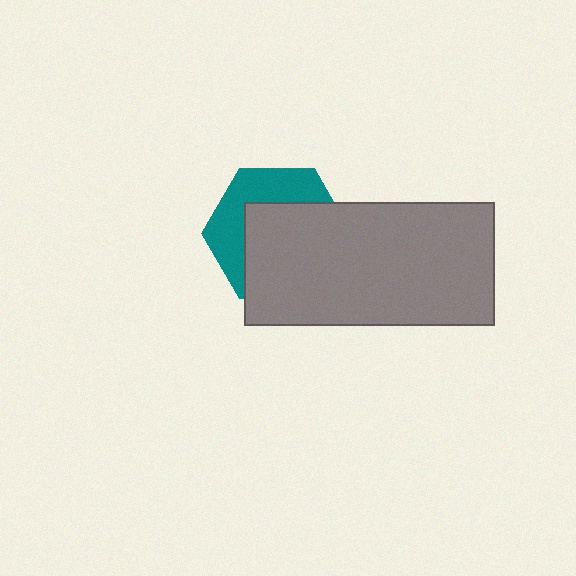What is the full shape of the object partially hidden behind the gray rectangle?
The partially hidden object is a teal hexagon.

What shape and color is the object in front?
The object in front is a gray rectangle.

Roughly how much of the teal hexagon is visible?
A small part of it is visible (roughly 39%).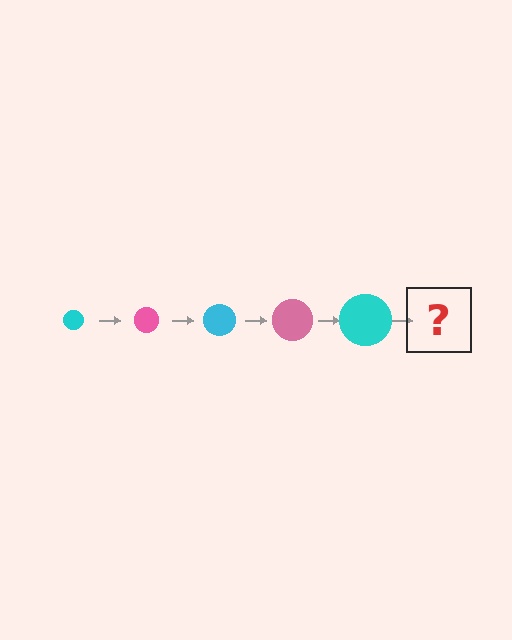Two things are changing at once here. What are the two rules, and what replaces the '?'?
The two rules are that the circle grows larger each step and the color cycles through cyan and pink. The '?' should be a pink circle, larger than the previous one.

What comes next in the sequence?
The next element should be a pink circle, larger than the previous one.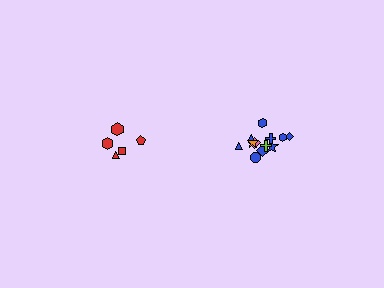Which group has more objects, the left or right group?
The right group.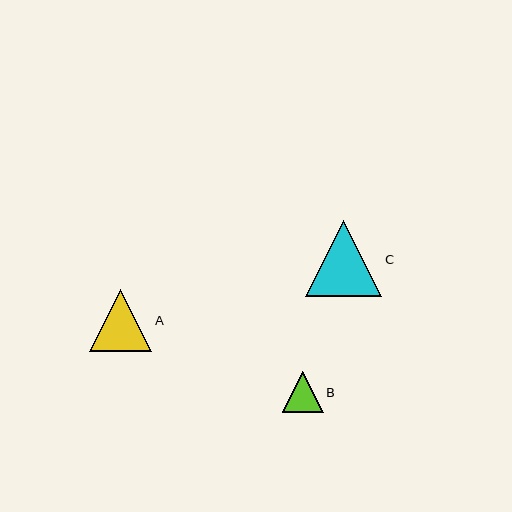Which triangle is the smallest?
Triangle B is the smallest with a size of approximately 41 pixels.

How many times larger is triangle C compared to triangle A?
Triangle C is approximately 1.2 times the size of triangle A.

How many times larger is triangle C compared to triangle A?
Triangle C is approximately 1.2 times the size of triangle A.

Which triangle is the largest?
Triangle C is the largest with a size of approximately 76 pixels.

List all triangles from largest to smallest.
From largest to smallest: C, A, B.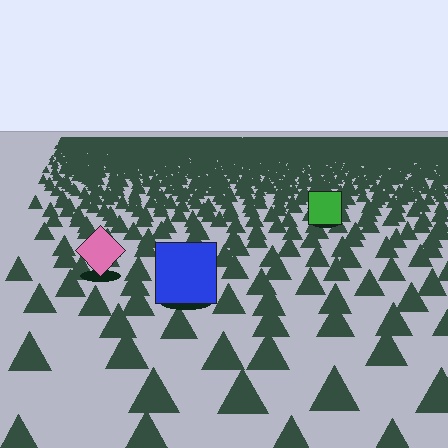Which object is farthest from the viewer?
The green square is farthest from the viewer. It appears smaller and the ground texture around it is denser.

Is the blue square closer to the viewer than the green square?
Yes. The blue square is closer — you can tell from the texture gradient: the ground texture is coarser near it.